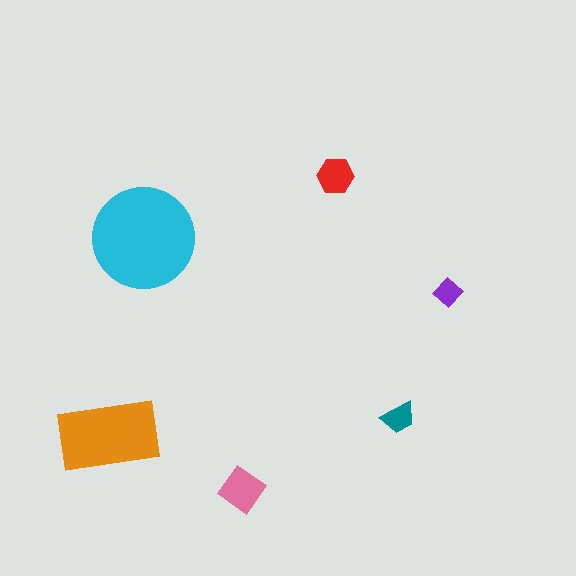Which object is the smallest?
The purple diamond.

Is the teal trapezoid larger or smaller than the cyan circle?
Smaller.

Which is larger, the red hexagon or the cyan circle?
The cyan circle.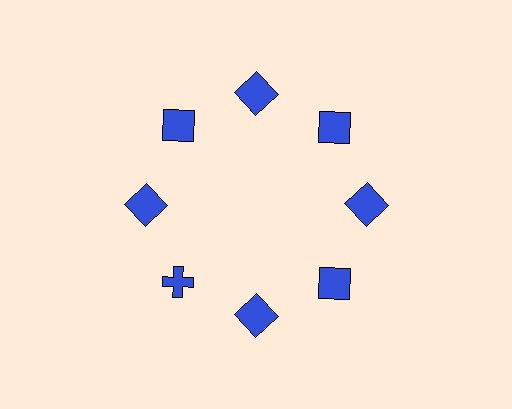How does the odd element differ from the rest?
It has a different shape: cross instead of square.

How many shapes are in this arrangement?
There are 8 shapes arranged in a ring pattern.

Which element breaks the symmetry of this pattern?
The blue cross at roughly the 8 o'clock position breaks the symmetry. All other shapes are blue squares.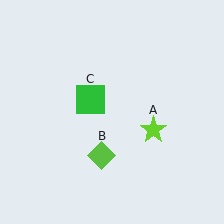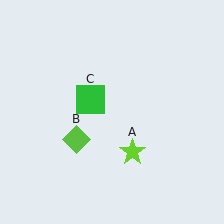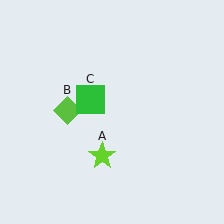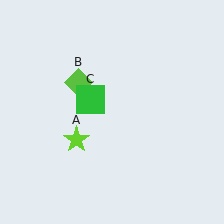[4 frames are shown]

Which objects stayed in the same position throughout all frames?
Green square (object C) remained stationary.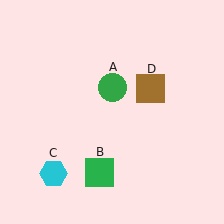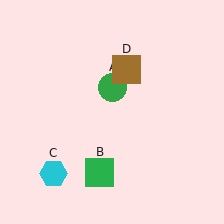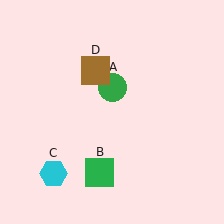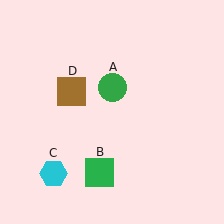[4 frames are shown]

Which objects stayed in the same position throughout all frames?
Green circle (object A) and green square (object B) and cyan hexagon (object C) remained stationary.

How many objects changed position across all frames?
1 object changed position: brown square (object D).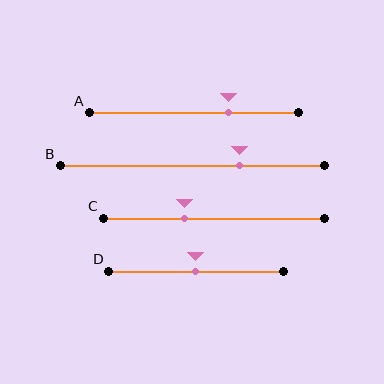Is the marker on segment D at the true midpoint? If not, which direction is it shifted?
Yes, the marker on segment D is at the true midpoint.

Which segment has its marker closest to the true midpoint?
Segment D has its marker closest to the true midpoint.